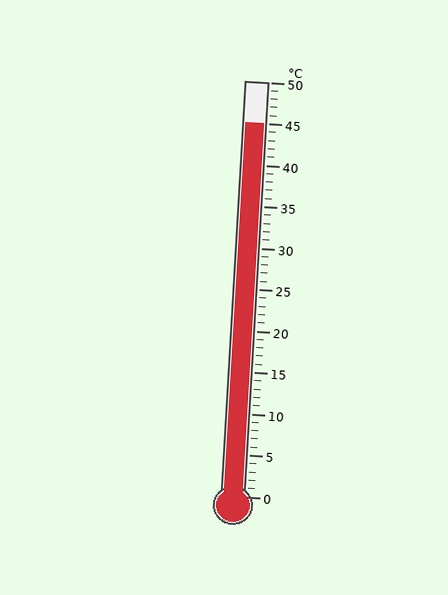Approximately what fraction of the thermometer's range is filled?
The thermometer is filled to approximately 90% of its range.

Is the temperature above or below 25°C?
The temperature is above 25°C.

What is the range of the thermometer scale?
The thermometer scale ranges from 0°C to 50°C.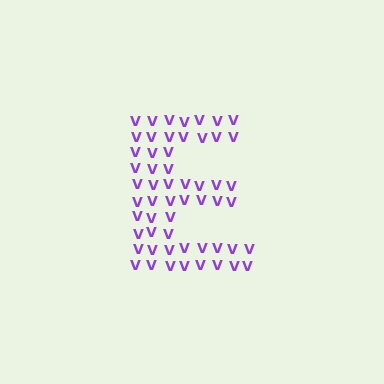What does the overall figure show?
The overall figure shows the letter E.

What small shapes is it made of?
It is made of small letter V's.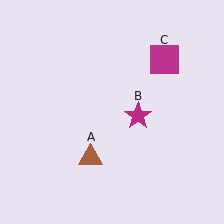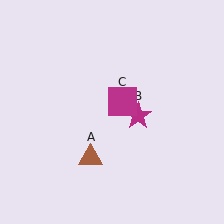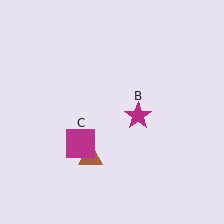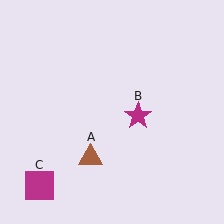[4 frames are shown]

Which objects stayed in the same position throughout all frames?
Brown triangle (object A) and magenta star (object B) remained stationary.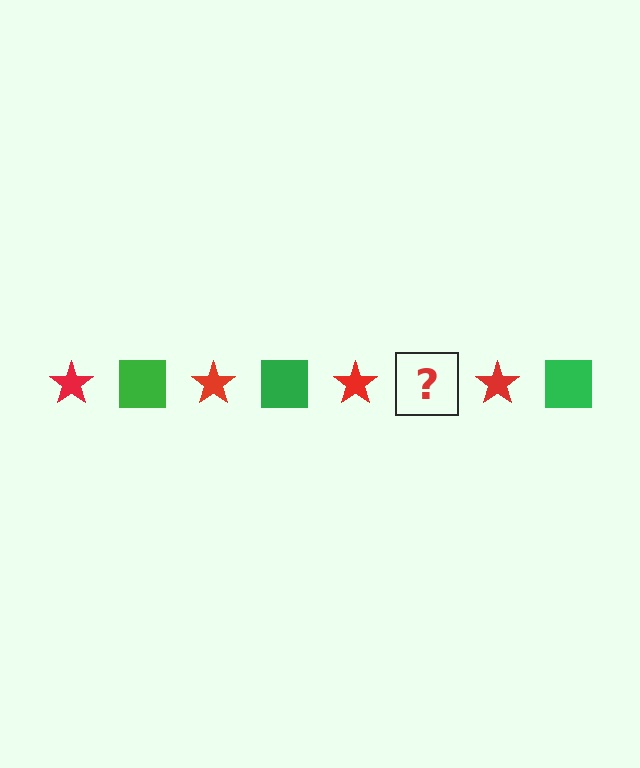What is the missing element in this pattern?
The missing element is a green square.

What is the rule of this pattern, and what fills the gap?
The rule is that the pattern alternates between red star and green square. The gap should be filled with a green square.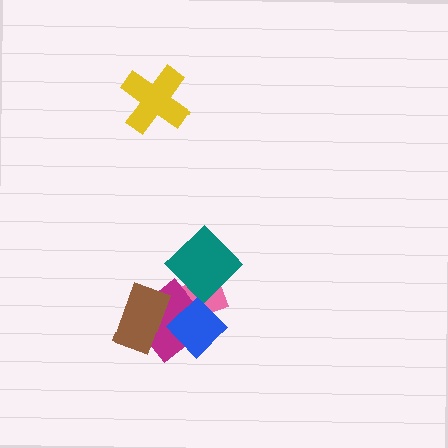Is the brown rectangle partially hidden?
No, no other shape covers it.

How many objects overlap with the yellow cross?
0 objects overlap with the yellow cross.